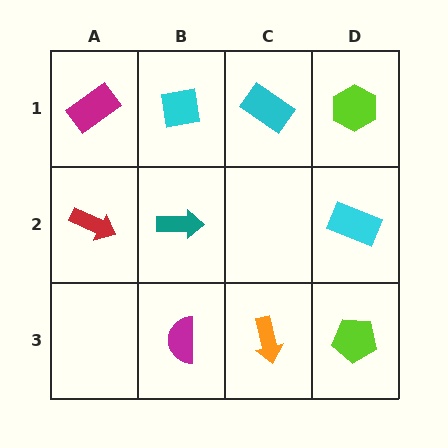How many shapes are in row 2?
3 shapes.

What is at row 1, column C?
A cyan rectangle.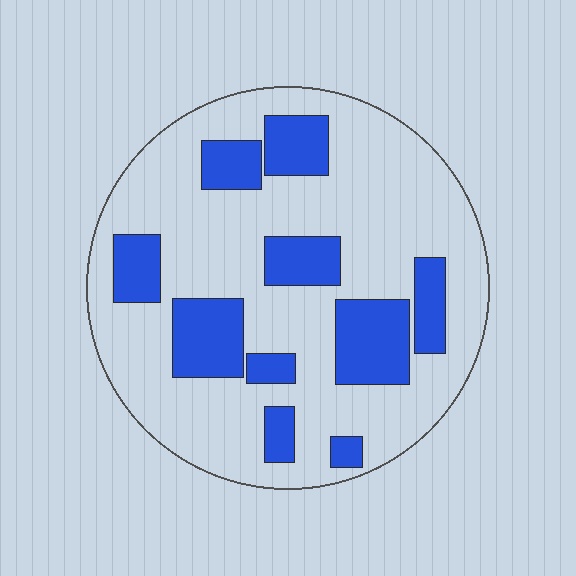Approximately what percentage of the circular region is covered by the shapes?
Approximately 25%.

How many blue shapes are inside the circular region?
10.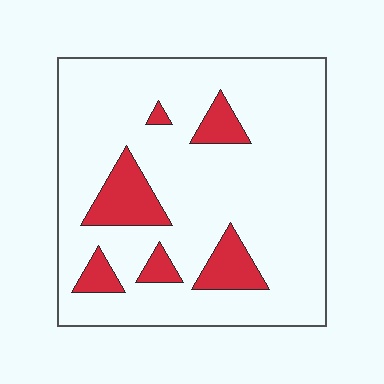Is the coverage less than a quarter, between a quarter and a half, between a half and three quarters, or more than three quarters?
Less than a quarter.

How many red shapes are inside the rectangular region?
6.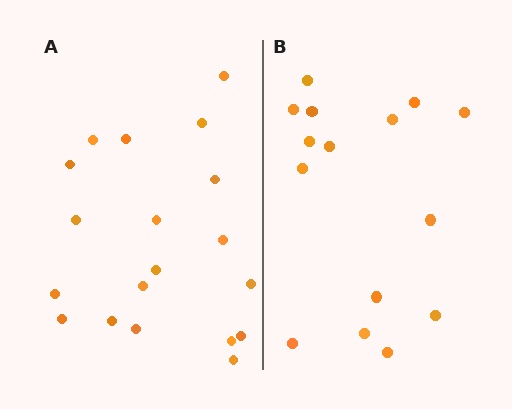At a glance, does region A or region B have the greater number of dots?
Region A (the left region) has more dots.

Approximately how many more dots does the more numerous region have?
Region A has about 4 more dots than region B.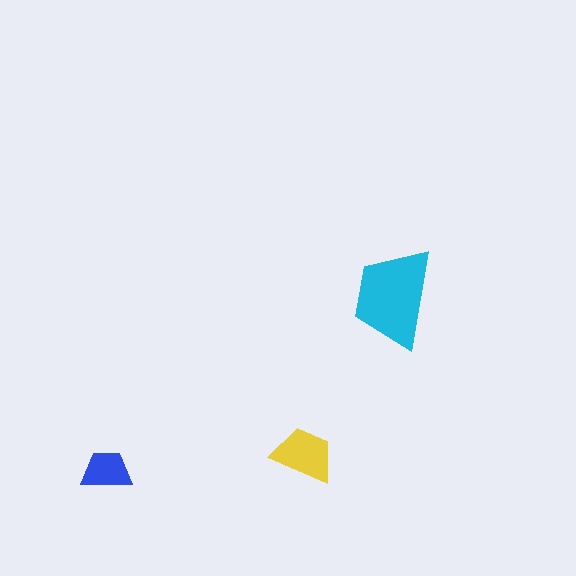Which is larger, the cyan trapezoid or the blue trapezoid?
The cyan one.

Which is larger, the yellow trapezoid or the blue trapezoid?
The yellow one.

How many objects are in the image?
There are 3 objects in the image.